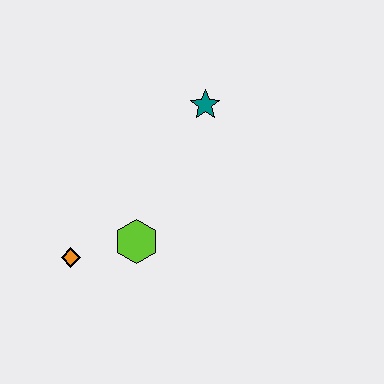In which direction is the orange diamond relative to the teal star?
The orange diamond is below the teal star.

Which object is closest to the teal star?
The lime hexagon is closest to the teal star.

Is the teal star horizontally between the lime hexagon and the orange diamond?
No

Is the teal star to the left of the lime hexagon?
No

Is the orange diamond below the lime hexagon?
Yes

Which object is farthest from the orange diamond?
The teal star is farthest from the orange diamond.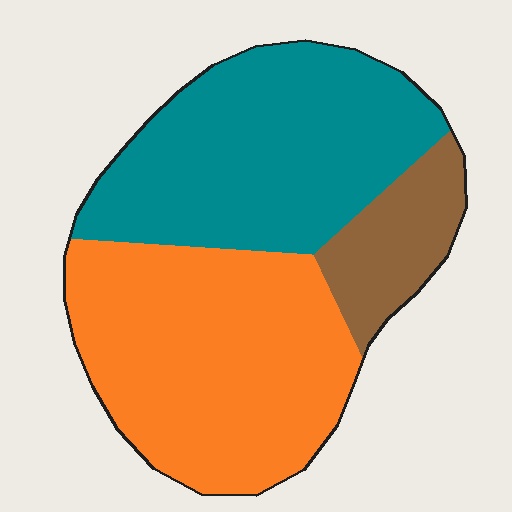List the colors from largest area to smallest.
From largest to smallest: orange, teal, brown.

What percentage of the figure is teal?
Teal covers roughly 40% of the figure.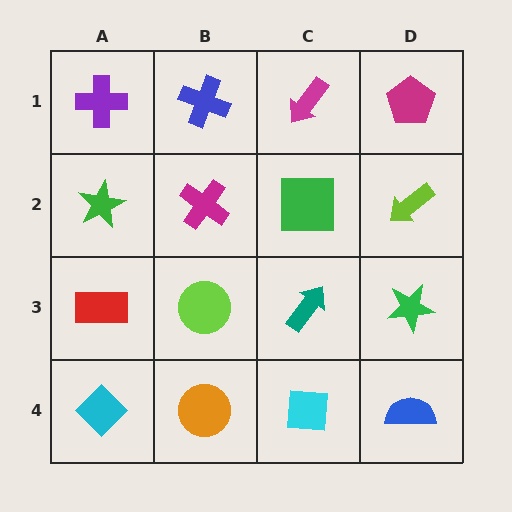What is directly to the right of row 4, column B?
A cyan square.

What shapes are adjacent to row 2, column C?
A magenta arrow (row 1, column C), a teal arrow (row 3, column C), a magenta cross (row 2, column B), a lime arrow (row 2, column D).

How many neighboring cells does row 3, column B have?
4.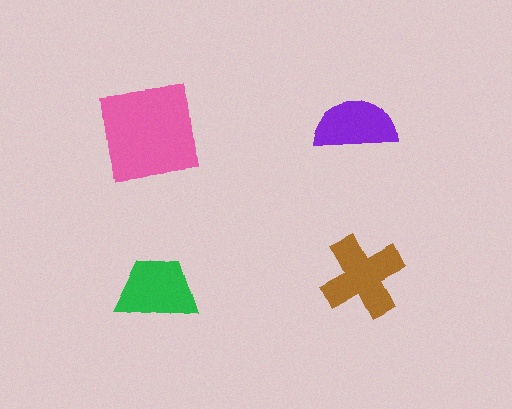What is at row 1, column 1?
A pink square.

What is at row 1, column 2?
A purple semicircle.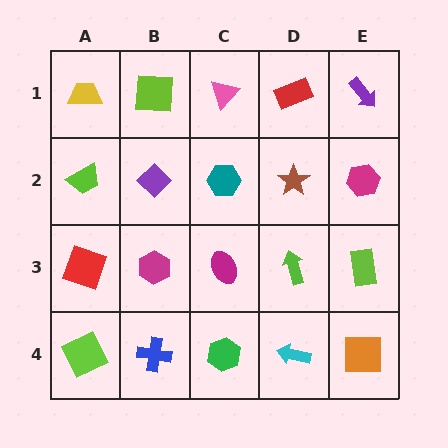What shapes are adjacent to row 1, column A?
A lime trapezoid (row 2, column A), a lime square (row 1, column B).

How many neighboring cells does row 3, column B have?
4.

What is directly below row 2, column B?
A magenta hexagon.